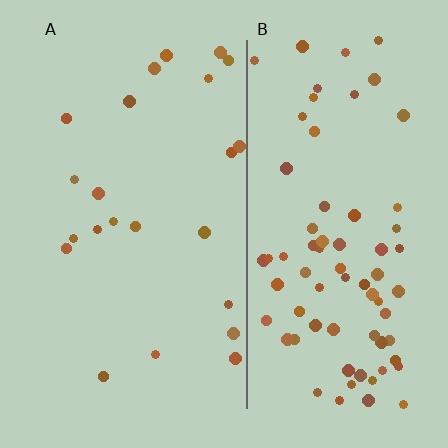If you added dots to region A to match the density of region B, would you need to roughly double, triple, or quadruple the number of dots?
Approximately triple.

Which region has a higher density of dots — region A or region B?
B (the right).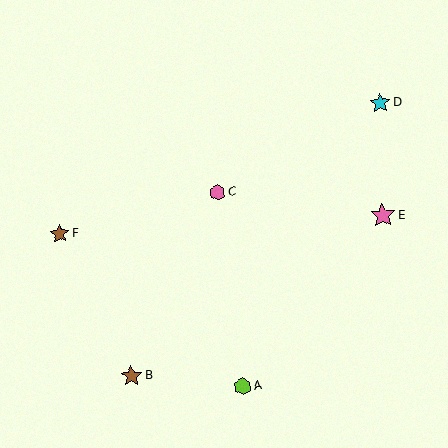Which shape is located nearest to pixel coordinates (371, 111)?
The cyan star (labeled D) at (380, 103) is nearest to that location.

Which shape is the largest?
The pink star (labeled E) is the largest.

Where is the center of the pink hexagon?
The center of the pink hexagon is at (218, 193).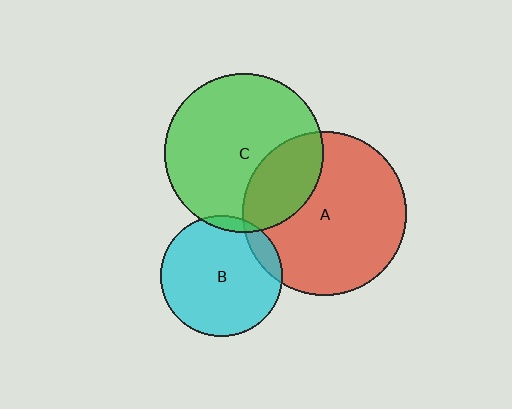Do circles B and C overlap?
Yes.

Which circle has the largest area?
Circle A (red).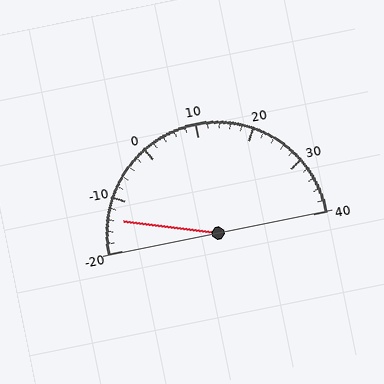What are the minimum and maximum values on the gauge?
The gauge ranges from -20 to 40.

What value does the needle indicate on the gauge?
The needle indicates approximately -14.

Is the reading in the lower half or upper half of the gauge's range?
The reading is in the lower half of the range (-20 to 40).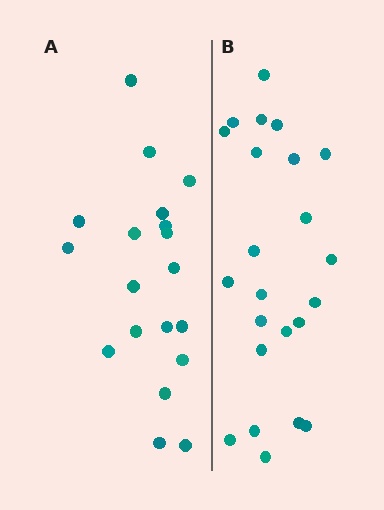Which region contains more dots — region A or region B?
Region B (the right region) has more dots.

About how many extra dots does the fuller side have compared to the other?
Region B has about 4 more dots than region A.